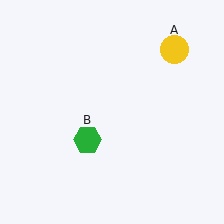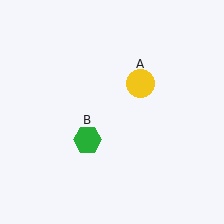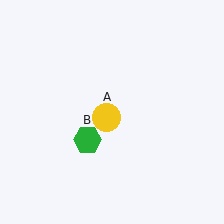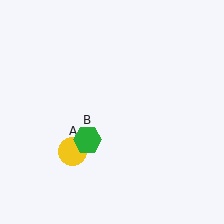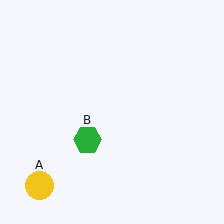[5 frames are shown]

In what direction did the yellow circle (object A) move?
The yellow circle (object A) moved down and to the left.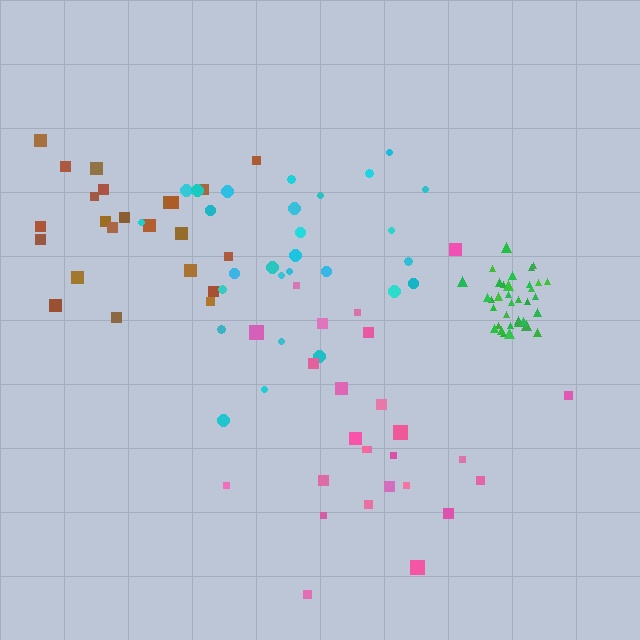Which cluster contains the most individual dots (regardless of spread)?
Green (35).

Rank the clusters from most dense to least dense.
green, cyan, pink, brown.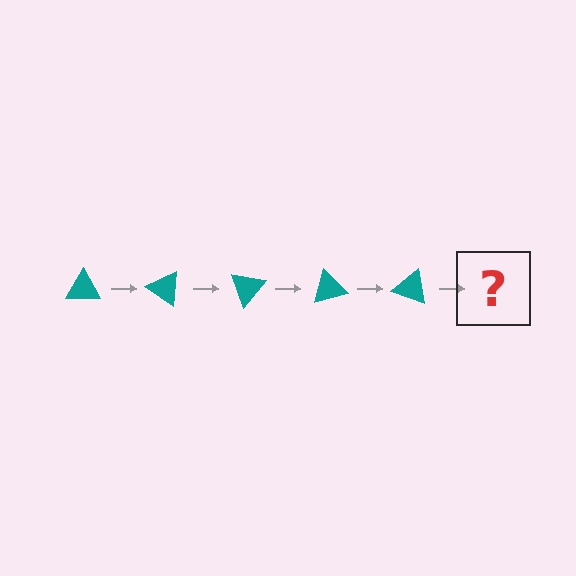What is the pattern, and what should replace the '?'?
The pattern is that the triangle rotates 35 degrees each step. The '?' should be a teal triangle rotated 175 degrees.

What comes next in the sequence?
The next element should be a teal triangle rotated 175 degrees.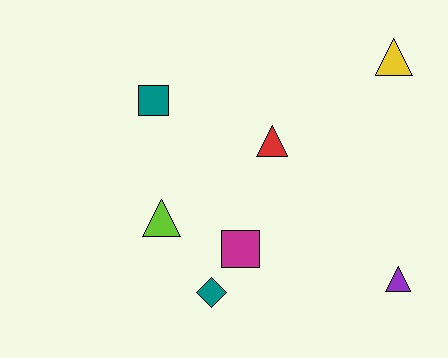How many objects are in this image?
There are 7 objects.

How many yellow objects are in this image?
There is 1 yellow object.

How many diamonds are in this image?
There is 1 diamond.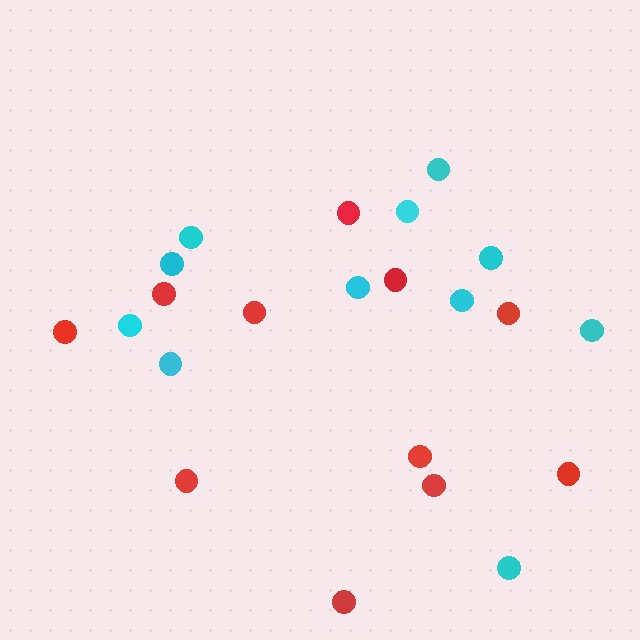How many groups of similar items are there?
There are 2 groups: one group of cyan circles (11) and one group of red circles (11).